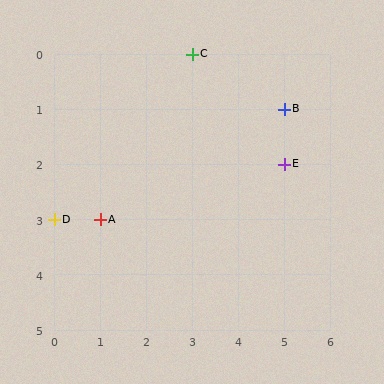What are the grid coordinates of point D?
Point D is at grid coordinates (0, 3).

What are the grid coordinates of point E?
Point E is at grid coordinates (5, 2).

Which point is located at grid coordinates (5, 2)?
Point E is at (5, 2).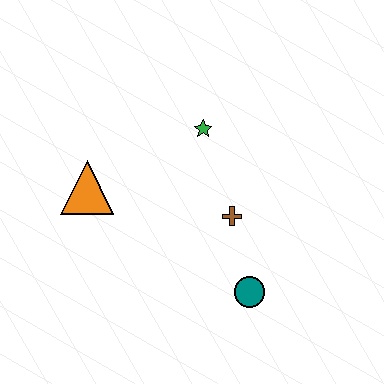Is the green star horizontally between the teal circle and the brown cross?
No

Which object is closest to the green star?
The brown cross is closest to the green star.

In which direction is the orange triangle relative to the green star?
The orange triangle is to the left of the green star.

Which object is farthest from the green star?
The teal circle is farthest from the green star.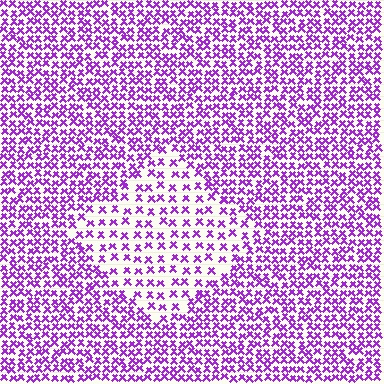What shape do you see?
I see a diamond.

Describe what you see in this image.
The image contains small purple elements arranged at two different densities. A diamond-shaped region is visible where the elements are less densely packed than the surrounding area.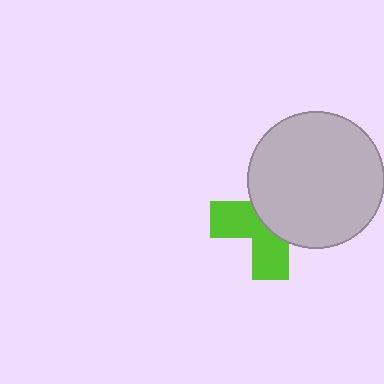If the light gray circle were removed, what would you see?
You would see the complete lime cross.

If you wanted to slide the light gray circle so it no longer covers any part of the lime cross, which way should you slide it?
Slide it toward the upper-right — that is the most direct way to separate the two shapes.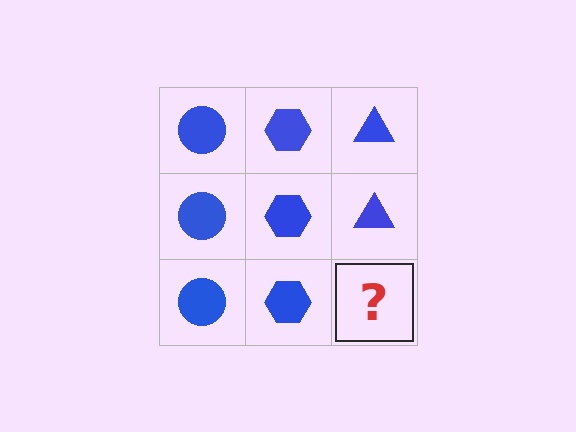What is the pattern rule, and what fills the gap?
The rule is that each column has a consistent shape. The gap should be filled with a blue triangle.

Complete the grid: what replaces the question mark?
The question mark should be replaced with a blue triangle.